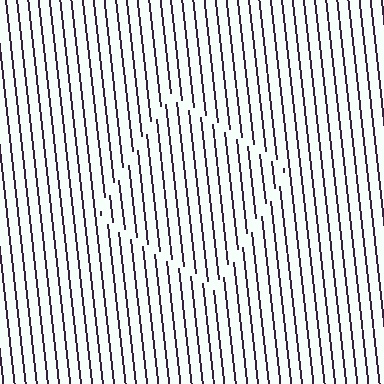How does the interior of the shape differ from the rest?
The interior of the shape contains the same grating, shifted by half a period — the contour is defined by the phase discontinuity where line-ends from the inner and outer gratings abut.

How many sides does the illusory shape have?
4 sides — the line-ends trace a square.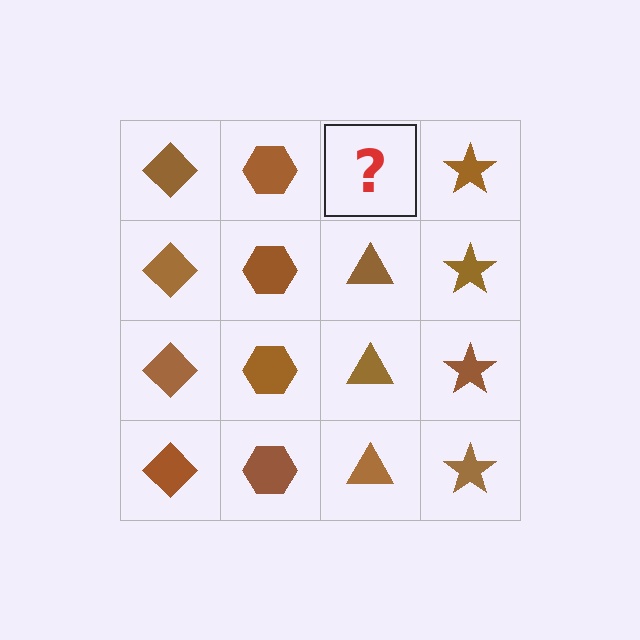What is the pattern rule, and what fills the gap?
The rule is that each column has a consistent shape. The gap should be filled with a brown triangle.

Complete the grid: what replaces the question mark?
The question mark should be replaced with a brown triangle.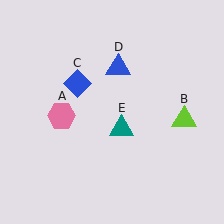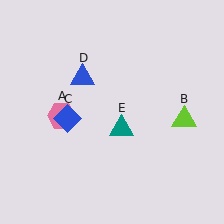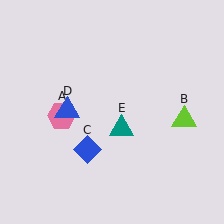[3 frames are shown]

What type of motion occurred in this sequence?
The blue diamond (object C), blue triangle (object D) rotated counterclockwise around the center of the scene.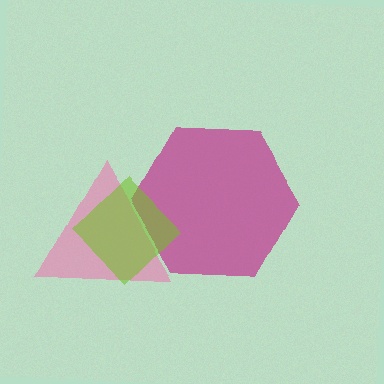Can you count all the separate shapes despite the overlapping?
Yes, there are 3 separate shapes.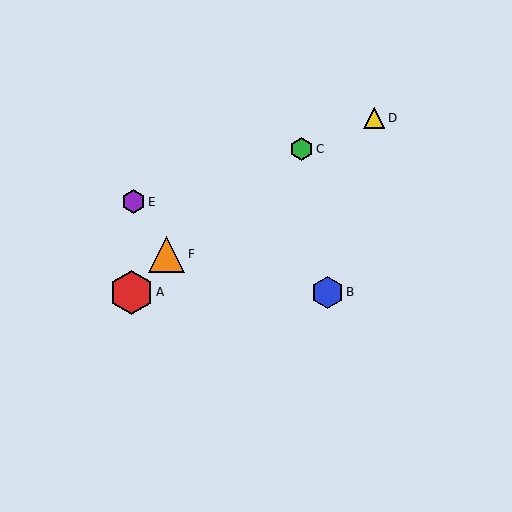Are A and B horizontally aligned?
Yes, both are at y≈292.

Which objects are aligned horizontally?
Objects A, B are aligned horizontally.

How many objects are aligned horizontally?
2 objects (A, B) are aligned horizontally.